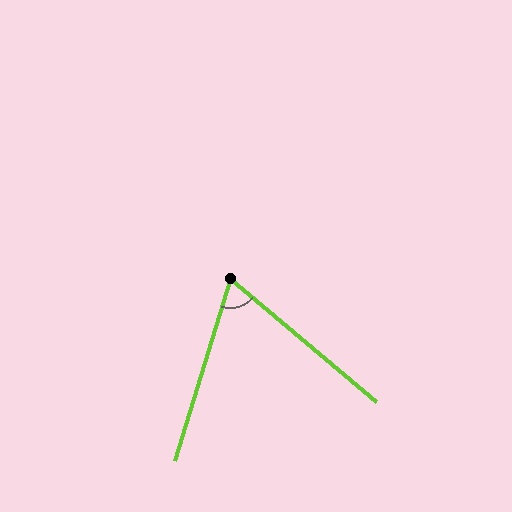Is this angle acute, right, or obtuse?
It is acute.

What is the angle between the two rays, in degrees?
Approximately 67 degrees.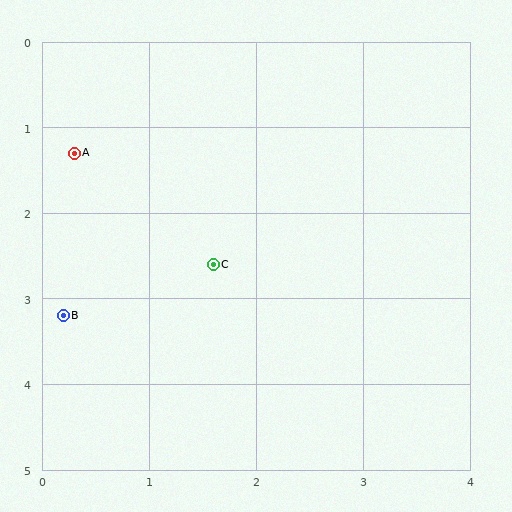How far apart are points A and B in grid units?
Points A and B are about 1.9 grid units apart.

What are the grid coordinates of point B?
Point B is at approximately (0.2, 3.2).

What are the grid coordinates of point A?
Point A is at approximately (0.3, 1.3).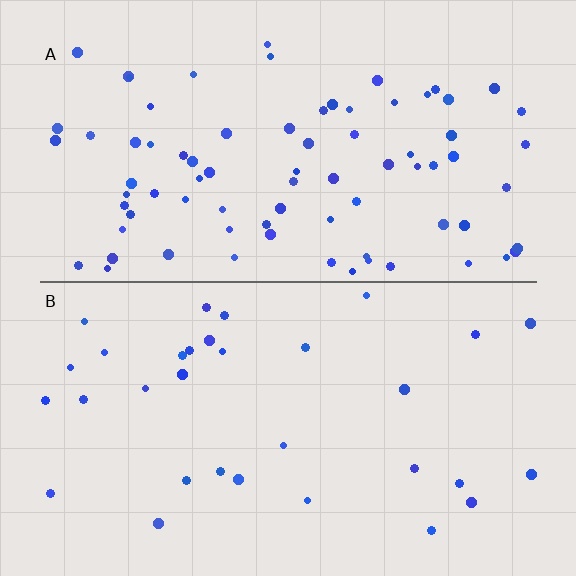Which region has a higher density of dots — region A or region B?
A (the top).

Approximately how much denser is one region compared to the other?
Approximately 2.5× — region A over region B.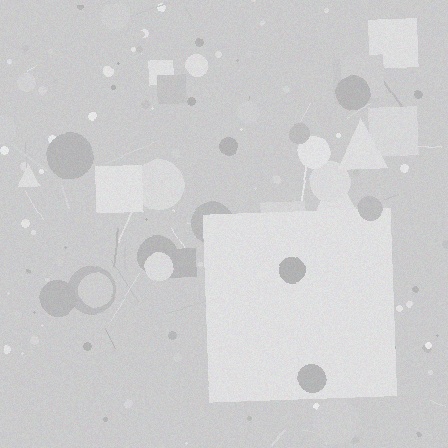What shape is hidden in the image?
A square is hidden in the image.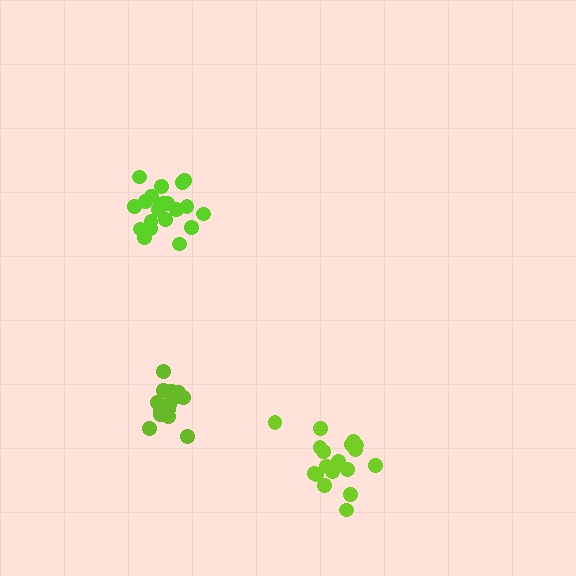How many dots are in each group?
Group 1: 16 dots, Group 2: 18 dots, Group 3: 20 dots (54 total).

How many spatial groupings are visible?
There are 3 spatial groupings.